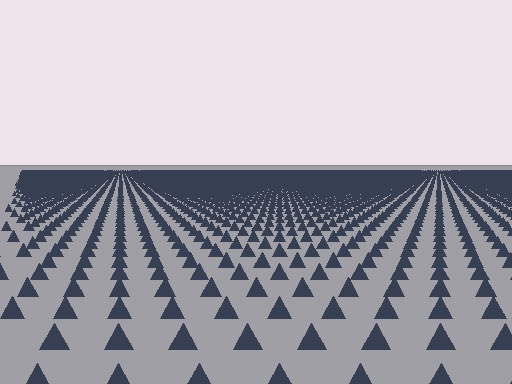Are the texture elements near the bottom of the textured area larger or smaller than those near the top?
Larger. Near the bottom, elements are closer to the viewer and appear at a bigger on-screen size.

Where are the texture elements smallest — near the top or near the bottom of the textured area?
Near the top.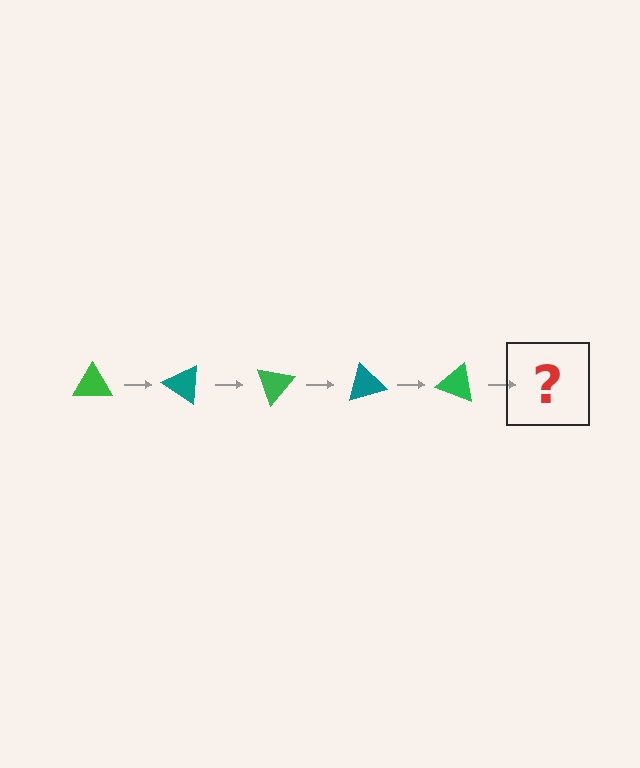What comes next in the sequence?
The next element should be a teal triangle, rotated 175 degrees from the start.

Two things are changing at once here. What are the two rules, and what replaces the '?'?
The two rules are that it rotates 35 degrees each step and the color cycles through green and teal. The '?' should be a teal triangle, rotated 175 degrees from the start.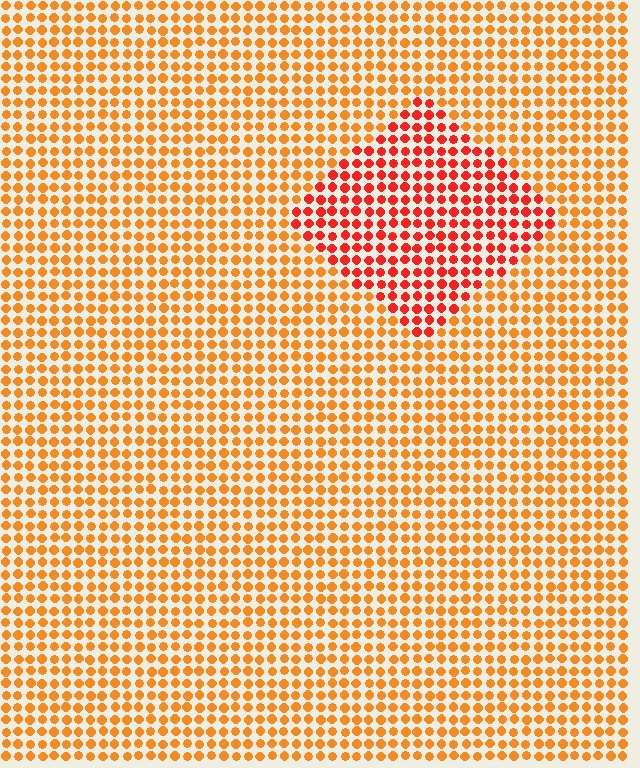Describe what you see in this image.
The image is filled with small orange elements in a uniform arrangement. A diamond-shaped region is visible where the elements are tinted to a slightly different hue, forming a subtle color boundary.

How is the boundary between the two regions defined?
The boundary is defined purely by a slight shift in hue (about 30 degrees). Spacing, size, and orientation are identical on both sides.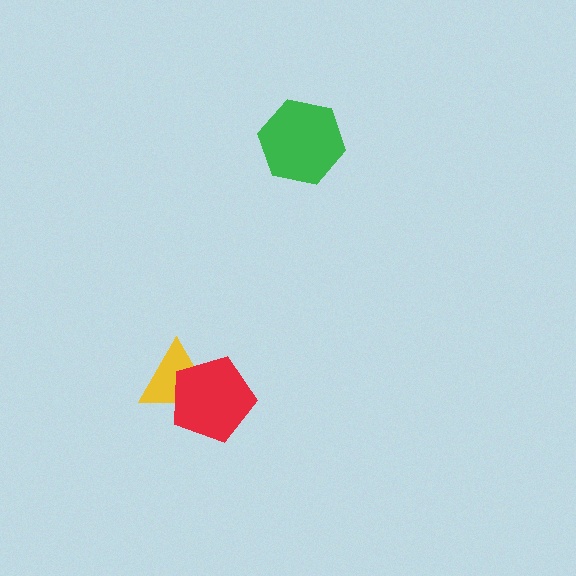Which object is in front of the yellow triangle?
The red pentagon is in front of the yellow triangle.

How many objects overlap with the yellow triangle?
1 object overlaps with the yellow triangle.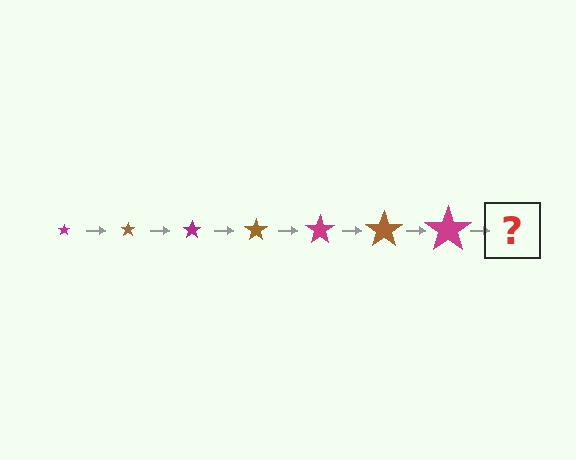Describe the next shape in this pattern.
It should be a brown star, larger than the previous one.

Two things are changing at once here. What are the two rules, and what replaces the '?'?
The two rules are that the star grows larger each step and the color cycles through magenta and brown. The '?' should be a brown star, larger than the previous one.